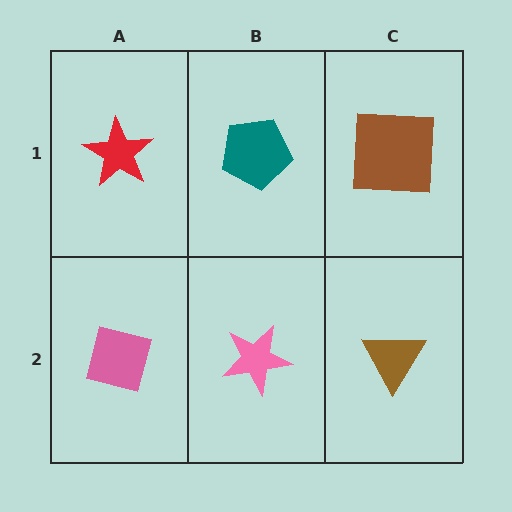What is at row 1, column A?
A red star.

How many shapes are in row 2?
3 shapes.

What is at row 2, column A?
A pink square.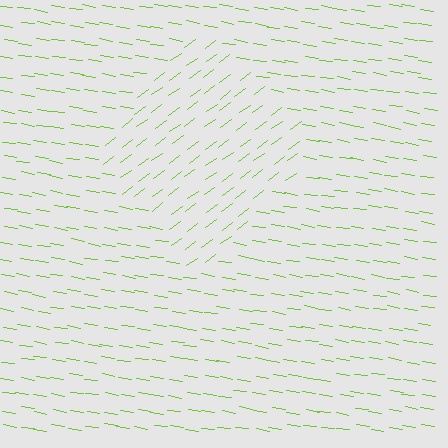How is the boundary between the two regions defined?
The boundary is defined purely by a change in line orientation (approximately 45 degrees difference). All lines are the same color and thickness.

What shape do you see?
I see a diamond.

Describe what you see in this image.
The image is filled with small lime line segments. A diamond region in the image has lines oriented differently from the surrounding lines, creating a visible texture boundary.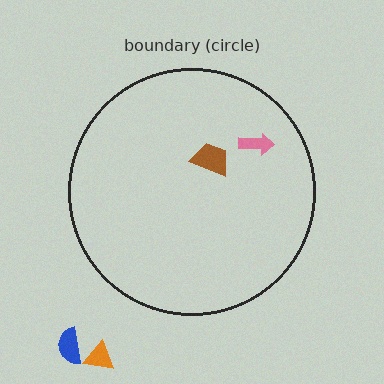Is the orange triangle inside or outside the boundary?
Outside.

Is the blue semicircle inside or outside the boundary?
Outside.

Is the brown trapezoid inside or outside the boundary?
Inside.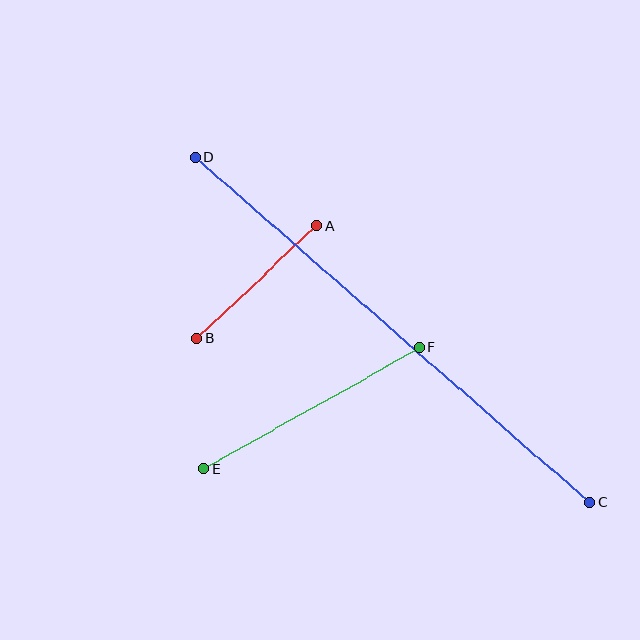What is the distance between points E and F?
The distance is approximately 249 pixels.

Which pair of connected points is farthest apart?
Points C and D are farthest apart.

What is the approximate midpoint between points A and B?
The midpoint is at approximately (257, 282) pixels.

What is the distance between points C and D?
The distance is approximately 524 pixels.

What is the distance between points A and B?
The distance is approximately 165 pixels.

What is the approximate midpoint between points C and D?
The midpoint is at approximately (393, 330) pixels.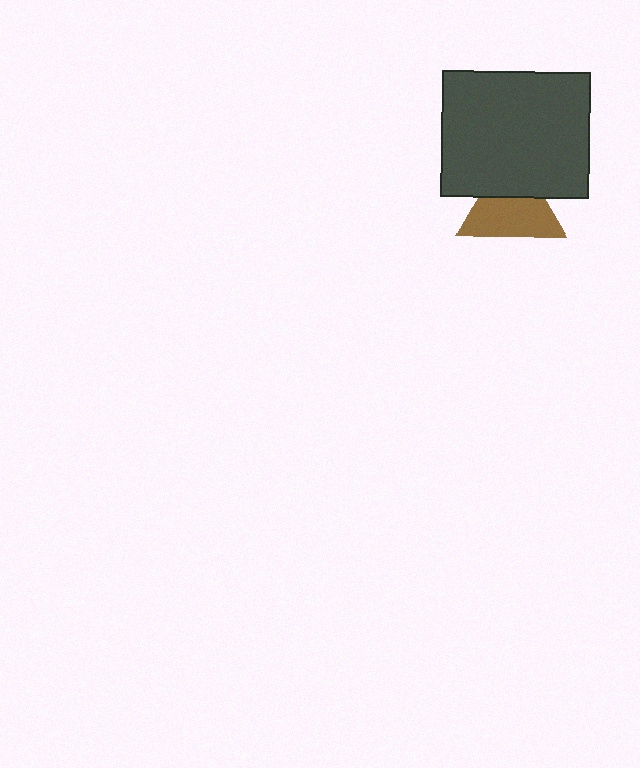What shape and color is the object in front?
The object in front is a dark gray rectangle.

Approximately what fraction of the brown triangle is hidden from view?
Roughly 37% of the brown triangle is hidden behind the dark gray rectangle.